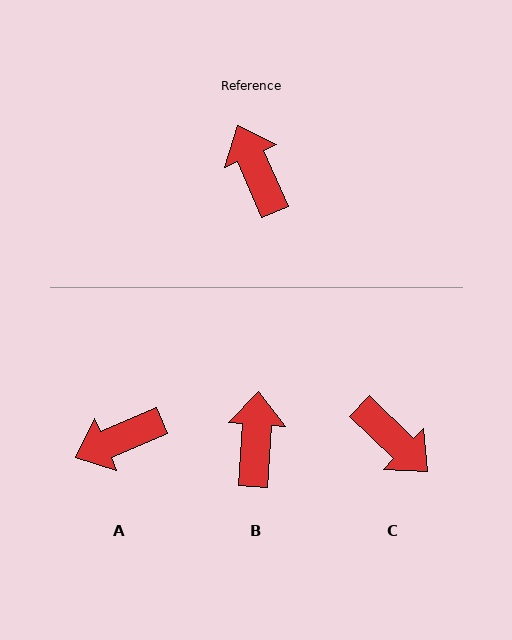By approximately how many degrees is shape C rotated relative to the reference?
Approximately 158 degrees clockwise.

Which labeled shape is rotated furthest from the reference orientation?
C, about 158 degrees away.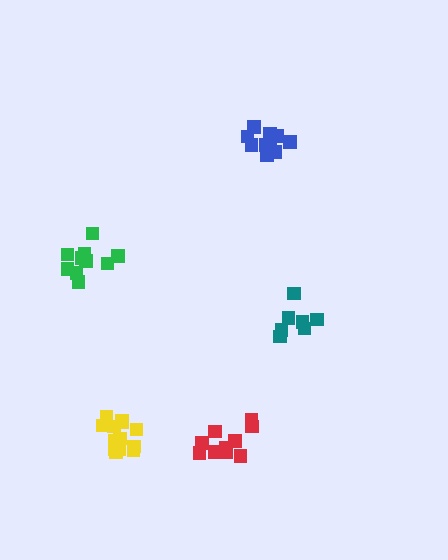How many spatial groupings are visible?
There are 5 spatial groupings.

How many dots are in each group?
Group 1: 13 dots, Group 2: 10 dots, Group 3: 10 dots, Group 4: 7 dots, Group 5: 10 dots (50 total).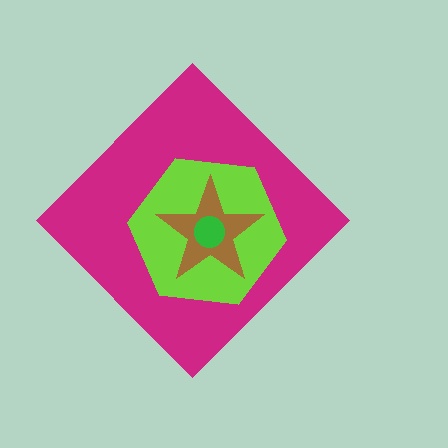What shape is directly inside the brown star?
The green circle.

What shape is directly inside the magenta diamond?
The lime hexagon.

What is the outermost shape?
The magenta diamond.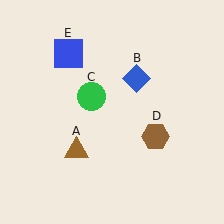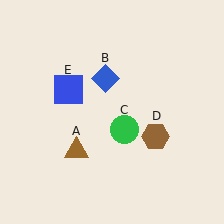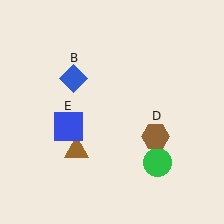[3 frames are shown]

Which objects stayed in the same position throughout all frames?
Brown triangle (object A) and brown hexagon (object D) remained stationary.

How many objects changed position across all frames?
3 objects changed position: blue diamond (object B), green circle (object C), blue square (object E).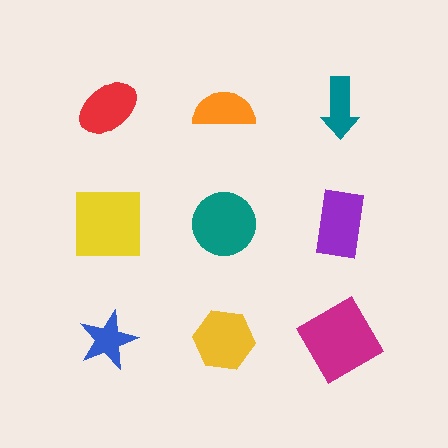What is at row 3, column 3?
A magenta square.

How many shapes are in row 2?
3 shapes.